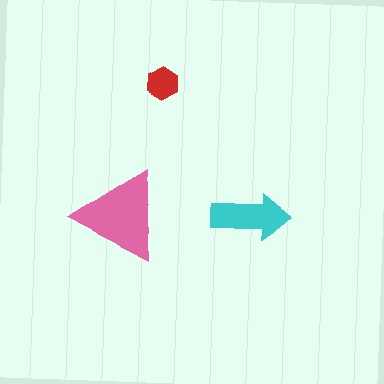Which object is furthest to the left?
The pink triangle is leftmost.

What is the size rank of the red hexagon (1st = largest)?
3rd.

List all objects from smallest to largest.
The red hexagon, the cyan arrow, the pink triangle.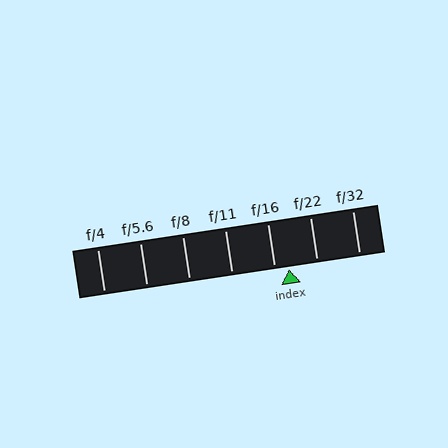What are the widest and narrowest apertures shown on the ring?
The widest aperture shown is f/4 and the narrowest is f/32.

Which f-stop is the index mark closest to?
The index mark is closest to f/16.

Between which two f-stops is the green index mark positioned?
The index mark is between f/16 and f/22.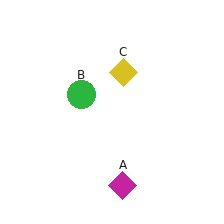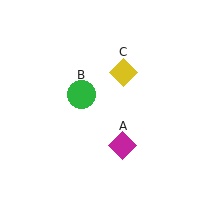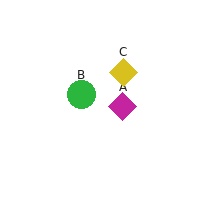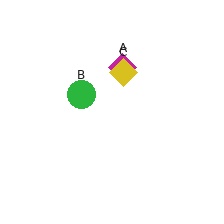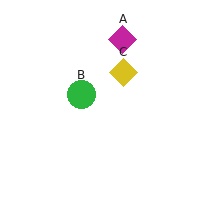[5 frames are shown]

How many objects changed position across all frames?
1 object changed position: magenta diamond (object A).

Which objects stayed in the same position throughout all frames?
Green circle (object B) and yellow diamond (object C) remained stationary.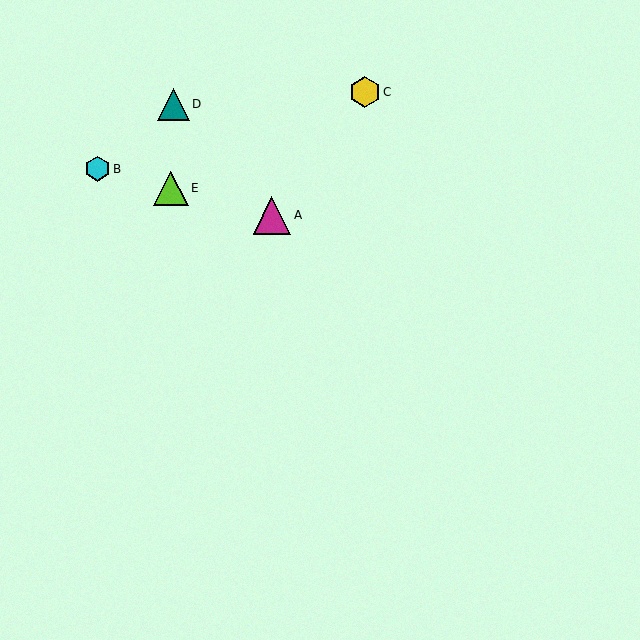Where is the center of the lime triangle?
The center of the lime triangle is at (171, 188).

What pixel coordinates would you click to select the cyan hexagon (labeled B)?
Click at (97, 169) to select the cyan hexagon B.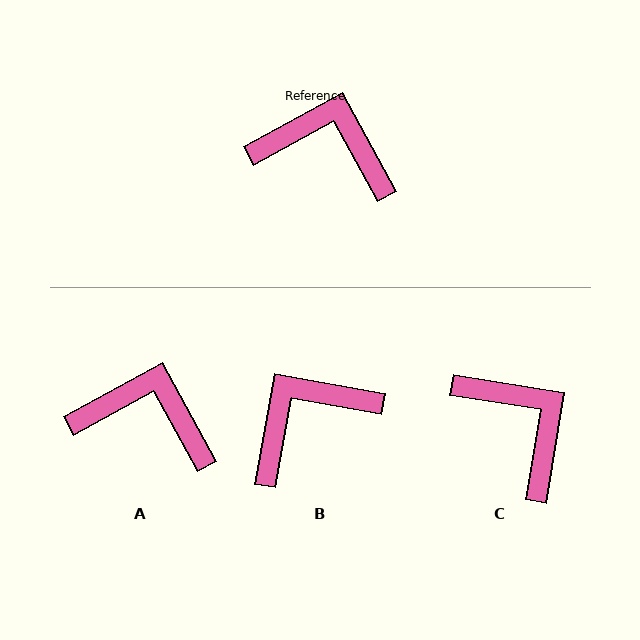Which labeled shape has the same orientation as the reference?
A.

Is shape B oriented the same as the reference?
No, it is off by about 51 degrees.